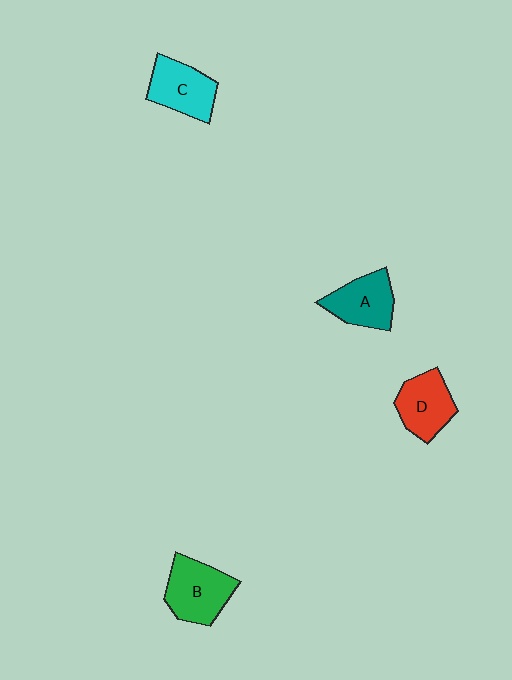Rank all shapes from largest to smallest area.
From largest to smallest: B (green), C (cyan), A (teal), D (red).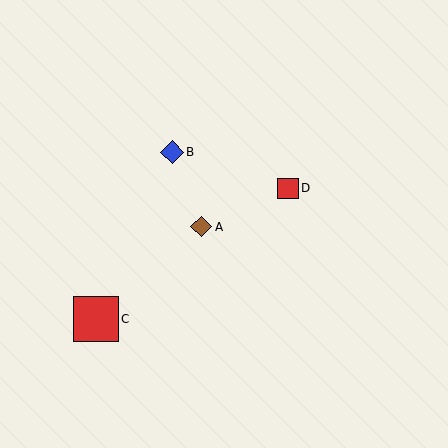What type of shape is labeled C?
Shape C is a red square.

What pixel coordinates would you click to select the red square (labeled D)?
Click at (288, 188) to select the red square D.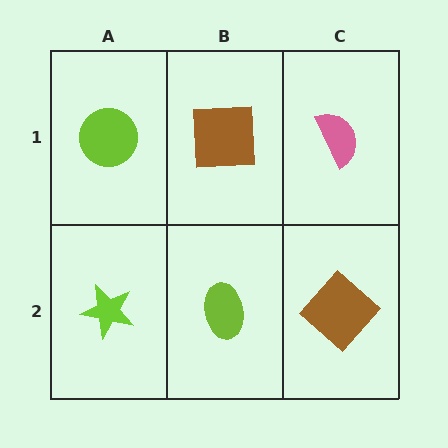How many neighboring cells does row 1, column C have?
2.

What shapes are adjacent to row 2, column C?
A pink semicircle (row 1, column C), a lime ellipse (row 2, column B).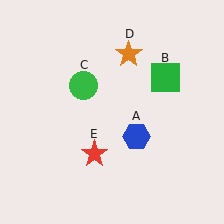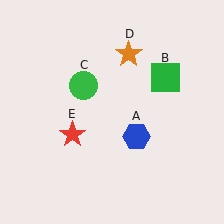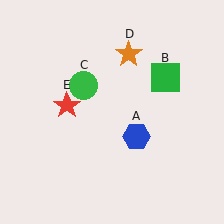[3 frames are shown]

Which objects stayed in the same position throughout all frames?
Blue hexagon (object A) and green square (object B) and green circle (object C) and orange star (object D) remained stationary.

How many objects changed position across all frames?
1 object changed position: red star (object E).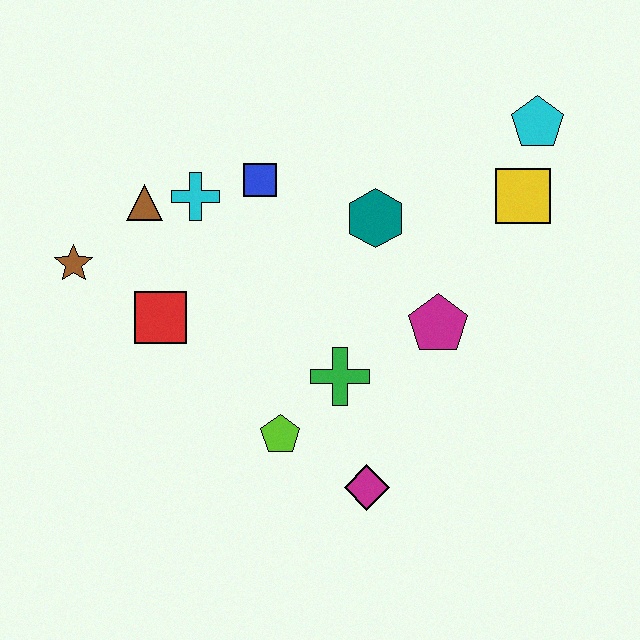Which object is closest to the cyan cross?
The brown triangle is closest to the cyan cross.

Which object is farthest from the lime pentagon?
The cyan pentagon is farthest from the lime pentagon.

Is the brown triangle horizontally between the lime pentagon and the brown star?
Yes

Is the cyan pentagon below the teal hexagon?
No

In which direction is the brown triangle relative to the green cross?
The brown triangle is to the left of the green cross.